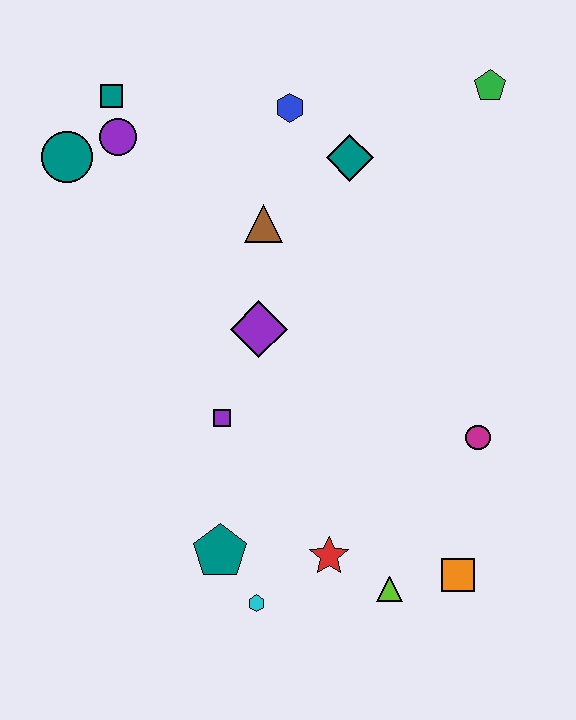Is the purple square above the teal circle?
No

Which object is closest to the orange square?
The lime triangle is closest to the orange square.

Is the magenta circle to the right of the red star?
Yes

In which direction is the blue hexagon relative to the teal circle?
The blue hexagon is to the right of the teal circle.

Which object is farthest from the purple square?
The green pentagon is farthest from the purple square.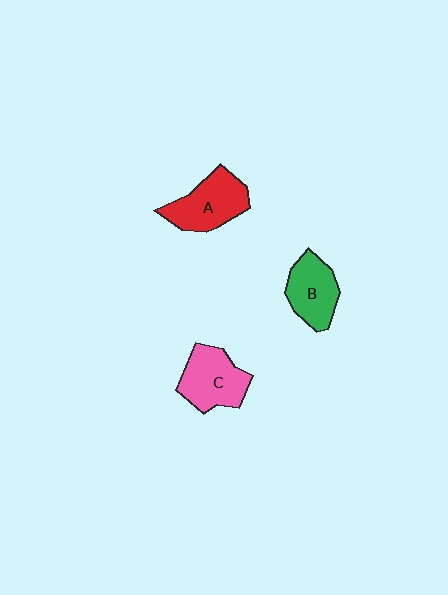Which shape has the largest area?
Shape A (red).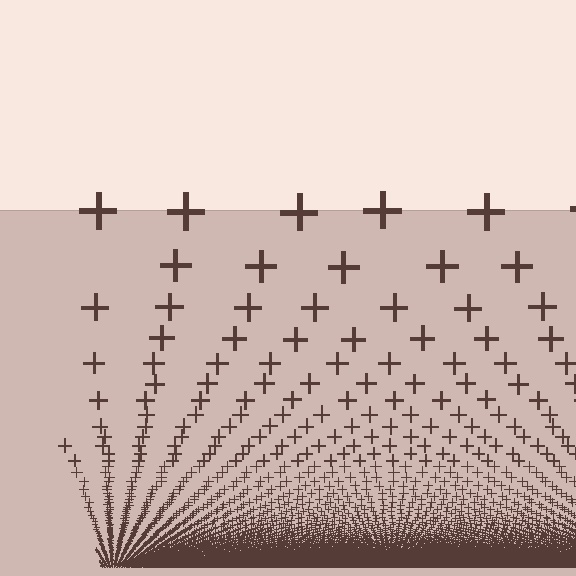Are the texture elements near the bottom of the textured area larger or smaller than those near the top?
Smaller. The gradient is inverted — elements near the bottom are smaller and denser.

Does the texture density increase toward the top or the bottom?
Density increases toward the bottom.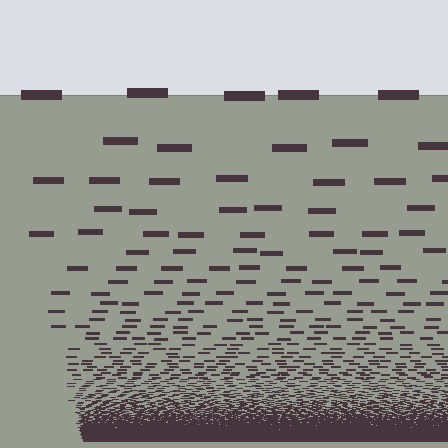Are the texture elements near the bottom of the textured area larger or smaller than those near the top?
Smaller. The gradient is inverted — elements near the bottom are smaller and denser.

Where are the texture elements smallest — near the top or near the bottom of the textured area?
Near the bottom.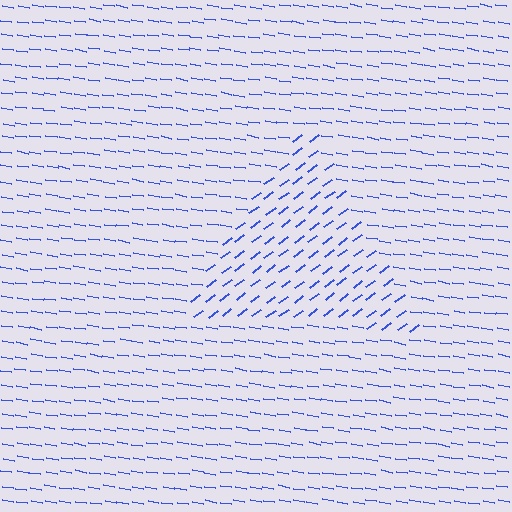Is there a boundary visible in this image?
Yes, there is a texture boundary formed by a change in line orientation.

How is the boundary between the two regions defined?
The boundary is defined purely by a change in line orientation (approximately 45 degrees difference). All lines are the same color and thickness.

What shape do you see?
I see a triangle.